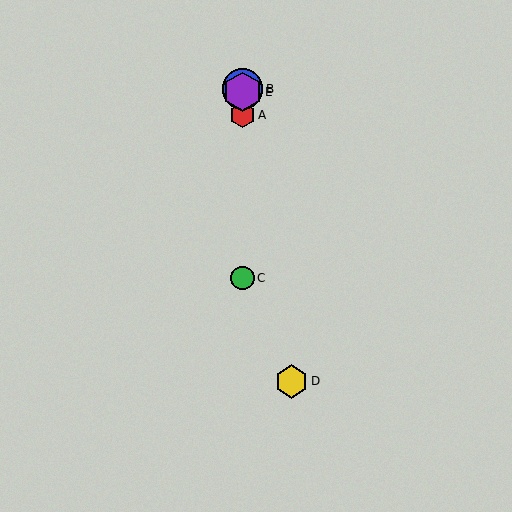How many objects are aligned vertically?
4 objects (A, B, C, E) are aligned vertically.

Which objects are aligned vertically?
Objects A, B, C, E are aligned vertically.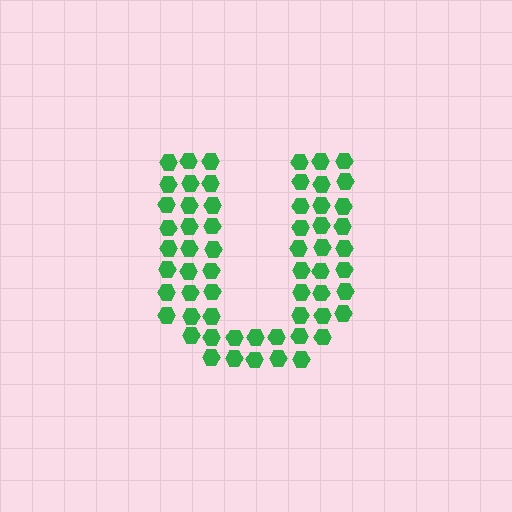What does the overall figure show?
The overall figure shows the letter U.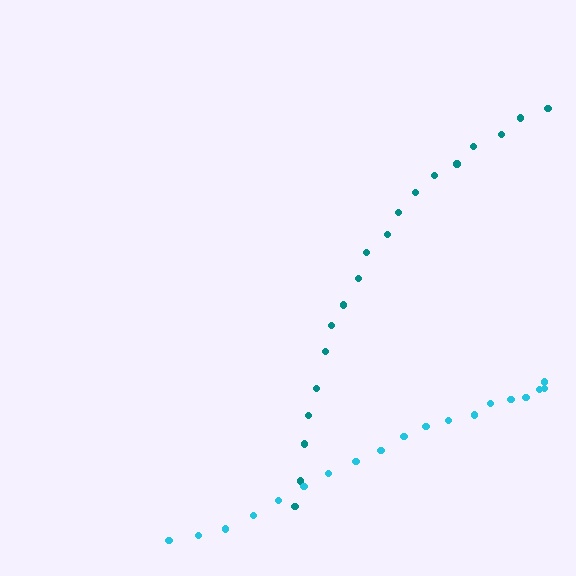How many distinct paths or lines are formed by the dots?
There are 2 distinct paths.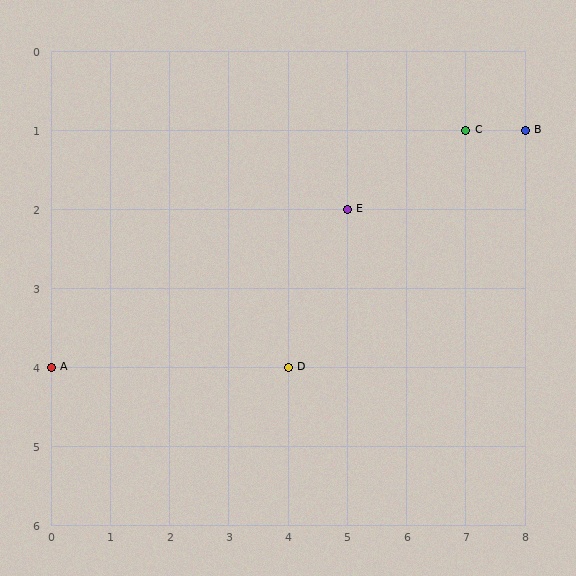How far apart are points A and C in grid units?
Points A and C are 7 columns and 3 rows apart (about 7.6 grid units diagonally).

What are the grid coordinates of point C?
Point C is at grid coordinates (7, 1).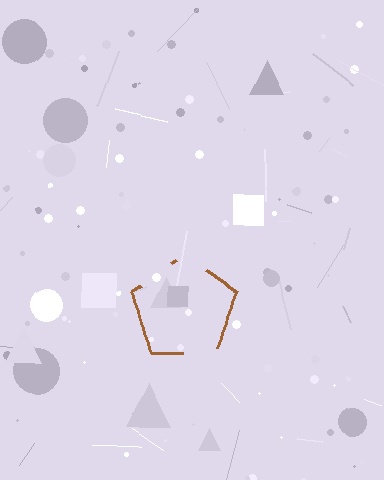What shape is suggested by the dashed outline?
The dashed outline suggests a pentagon.